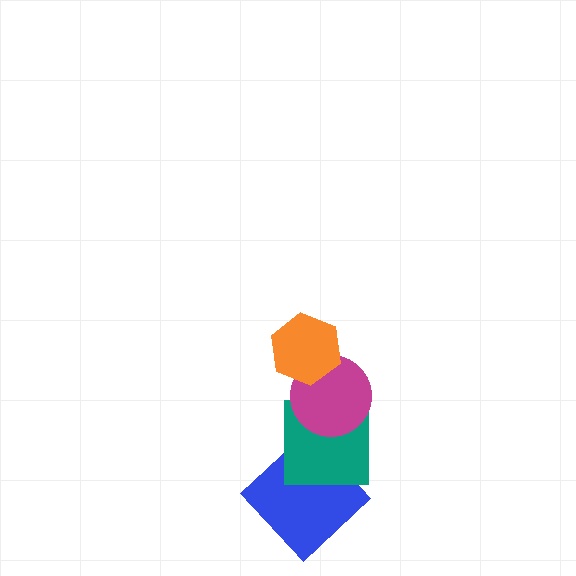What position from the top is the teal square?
The teal square is 3rd from the top.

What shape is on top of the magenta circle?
The orange hexagon is on top of the magenta circle.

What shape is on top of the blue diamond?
The teal square is on top of the blue diamond.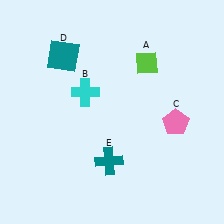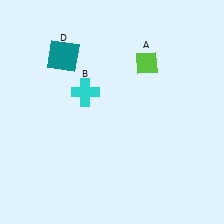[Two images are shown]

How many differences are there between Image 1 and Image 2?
There are 2 differences between the two images.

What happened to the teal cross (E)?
The teal cross (E) was removed in Image 2. It was in the bottom-left area of Image 1.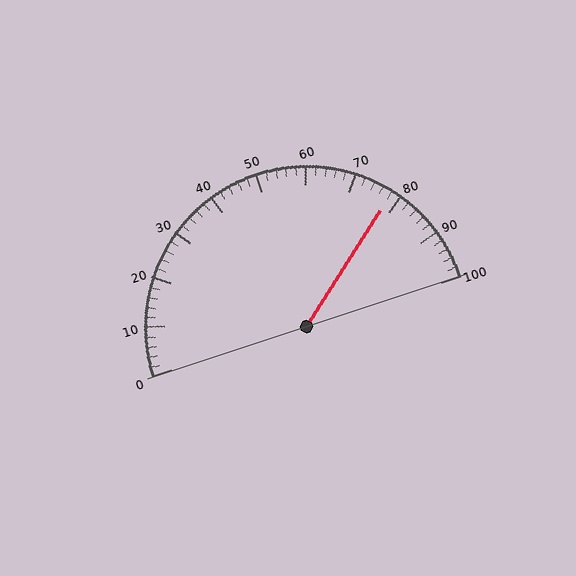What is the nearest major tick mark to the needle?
The nearest major tick mark is 80.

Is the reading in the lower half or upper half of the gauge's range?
The reading is in the upper half of the range (0 to 100).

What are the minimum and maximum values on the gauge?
The gauge ranges from 0 to 100.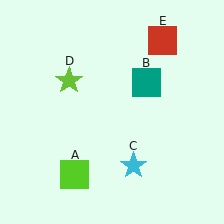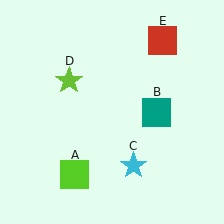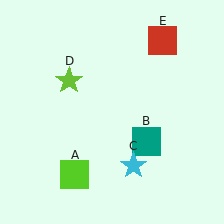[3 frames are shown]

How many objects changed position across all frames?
1 object changed position: teal square (object B).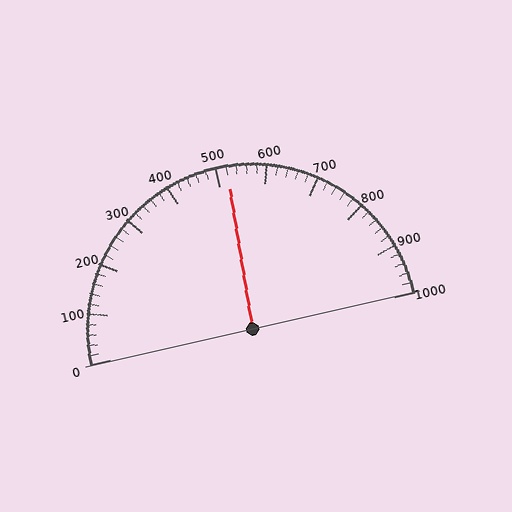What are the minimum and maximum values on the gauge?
The gauge ranges from 0 to 1000.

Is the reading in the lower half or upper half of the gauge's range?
The reading is in the upper half of the range (0 to 1000).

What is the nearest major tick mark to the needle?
The nearest major tick mark is 500.